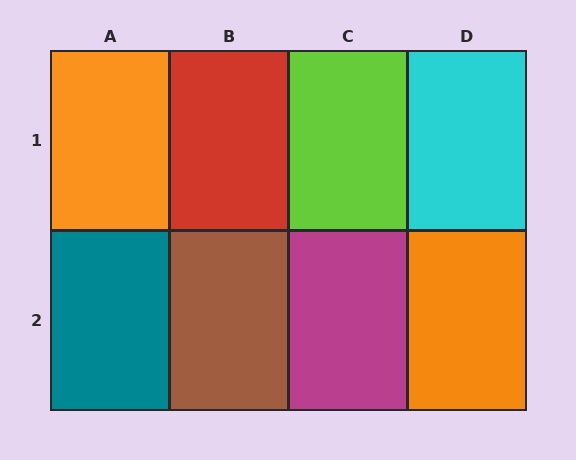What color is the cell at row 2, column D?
Orange.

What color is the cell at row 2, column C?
Magenta.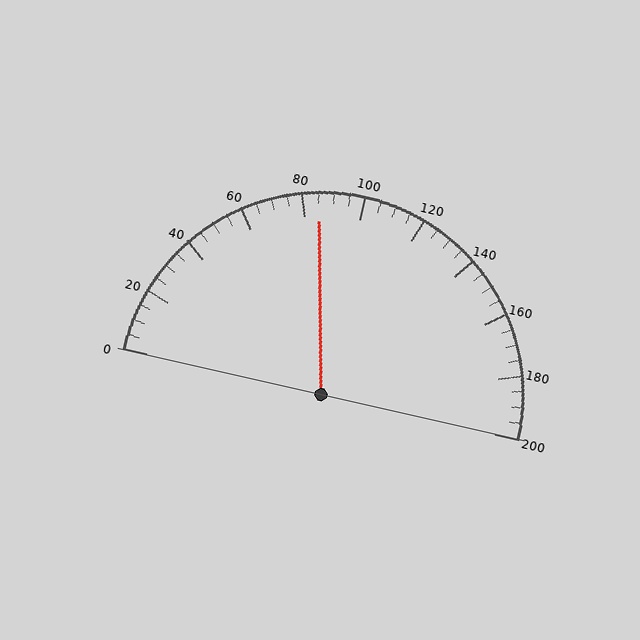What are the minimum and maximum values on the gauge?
The gauge ranges from 0 to 200.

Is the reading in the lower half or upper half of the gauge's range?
The reading is in the lower half of the range (0 to 200).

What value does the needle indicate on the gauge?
The needle indicates approximately 85.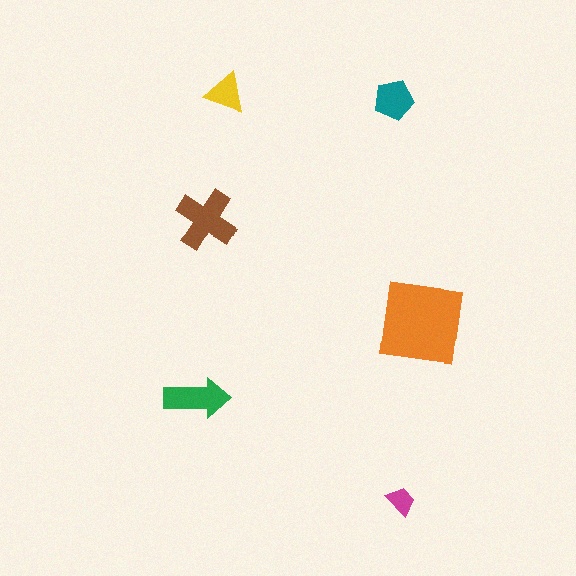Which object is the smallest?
The magenta trapezoid.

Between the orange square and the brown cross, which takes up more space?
The orange square.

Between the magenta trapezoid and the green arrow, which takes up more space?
The green arrow.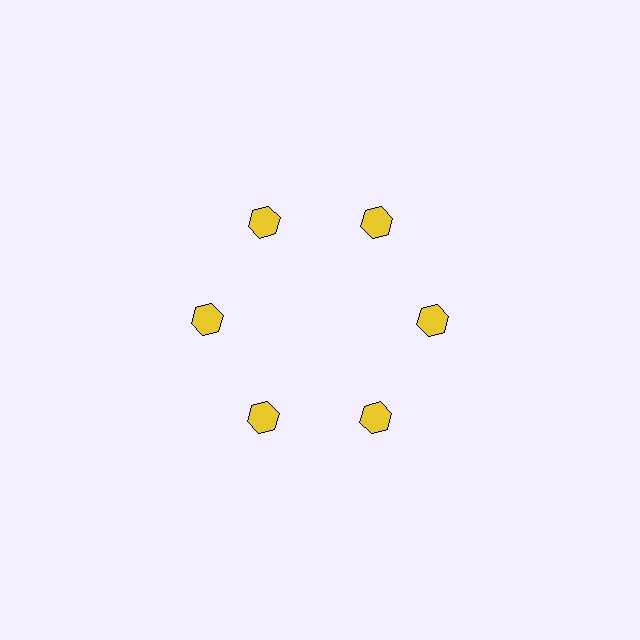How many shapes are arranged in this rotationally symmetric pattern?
There are 6 shapes, arranged in 6 groups of 1.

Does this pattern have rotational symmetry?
Yes, this pattern has 6-fold rotational symmetry. It looks the same after rotating 60 degrees around the center.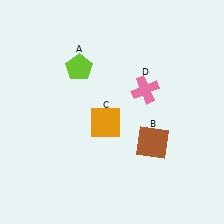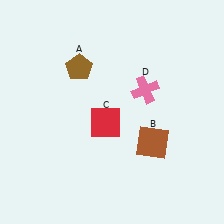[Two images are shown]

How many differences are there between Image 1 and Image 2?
There are 2 differences between the two images.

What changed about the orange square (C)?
In Image 1, C is orange. In Image 2, it changed to red.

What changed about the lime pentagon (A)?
In Image 1, A is lime. In Image 2, it changed to brown.